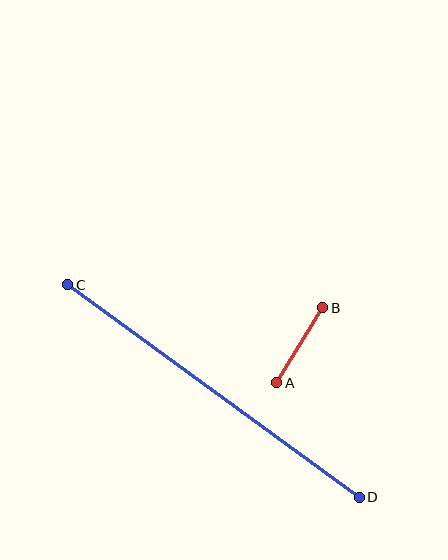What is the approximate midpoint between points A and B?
The midpoint is at approximately (300, 345) pixels.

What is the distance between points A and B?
The distance is approximately 88 pixels.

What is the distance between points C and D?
The distance is approximately 361 pixels.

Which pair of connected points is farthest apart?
Points C and D are farthest apart.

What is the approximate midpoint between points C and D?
The midpoint is at approximately (214, 391) pixels.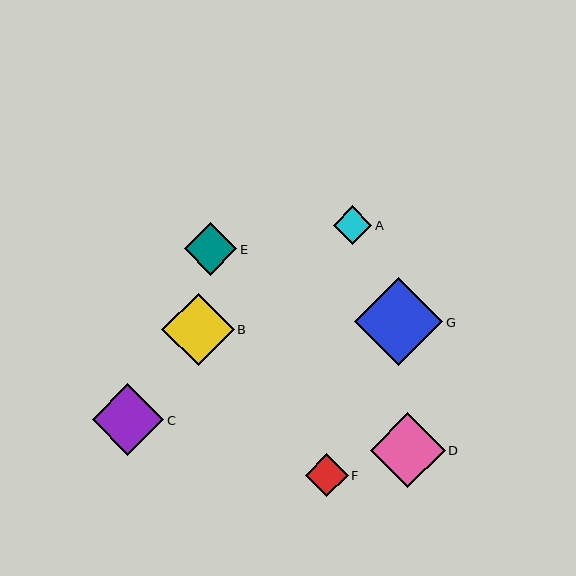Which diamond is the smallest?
Diamond A is the smallest with a size of approximately 39 pixels.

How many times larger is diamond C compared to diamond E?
Diamond C is approximately 1.4 times the size of diamond E.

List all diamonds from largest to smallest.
From largest to smallest: G, D, B, C, E, F, A.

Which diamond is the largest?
Diamond G is the largest with a size of approximately 88 pixels.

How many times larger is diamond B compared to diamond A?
Diamond B is approximately 1.9 times the size of diamond A.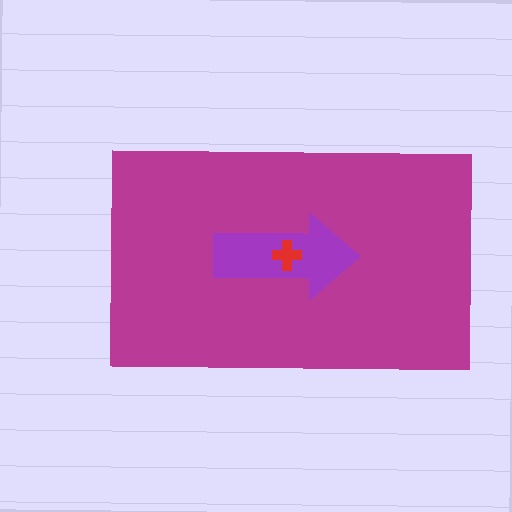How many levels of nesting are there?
3.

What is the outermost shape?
The magenta rectangle.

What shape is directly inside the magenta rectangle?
The purple arrow.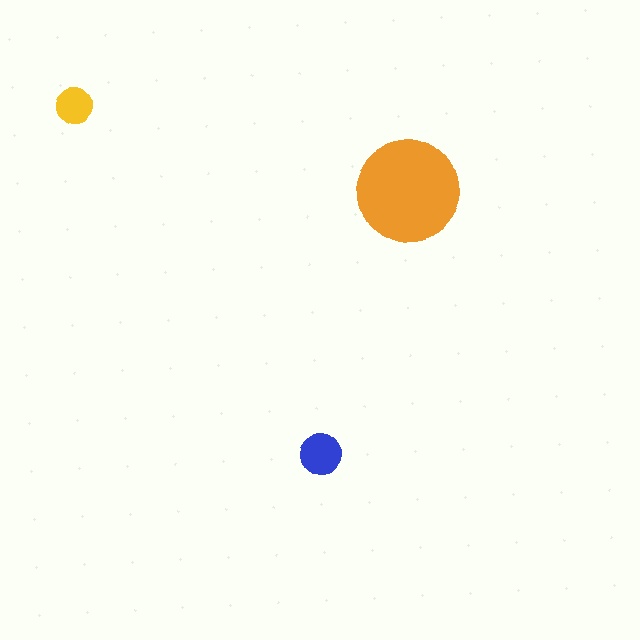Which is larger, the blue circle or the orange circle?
The orange one.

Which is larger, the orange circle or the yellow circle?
The orange one.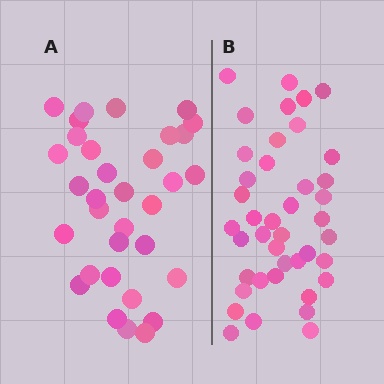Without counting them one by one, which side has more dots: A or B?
Region B (the right region) has more dots.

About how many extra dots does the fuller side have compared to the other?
Region B has roughly 8 or so more dots than region A.